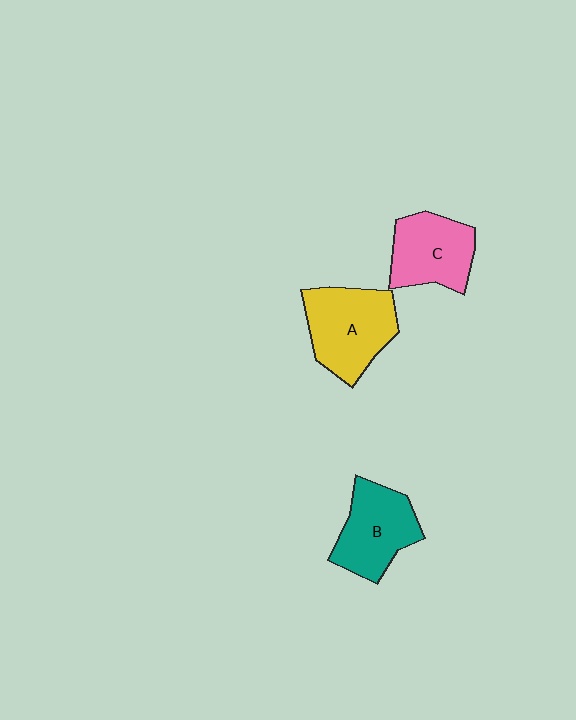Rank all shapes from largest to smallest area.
From largest to smallest: A (yellow), B (teal), C (pink).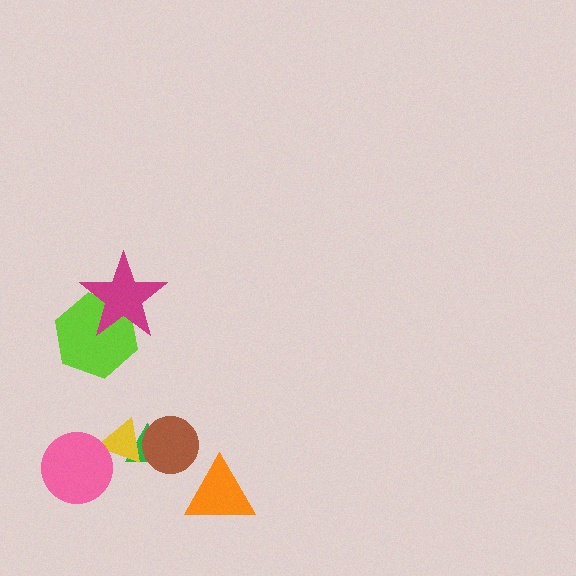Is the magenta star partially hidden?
No, no other shape covers it.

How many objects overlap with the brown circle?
2 objects overlap with the brown circle.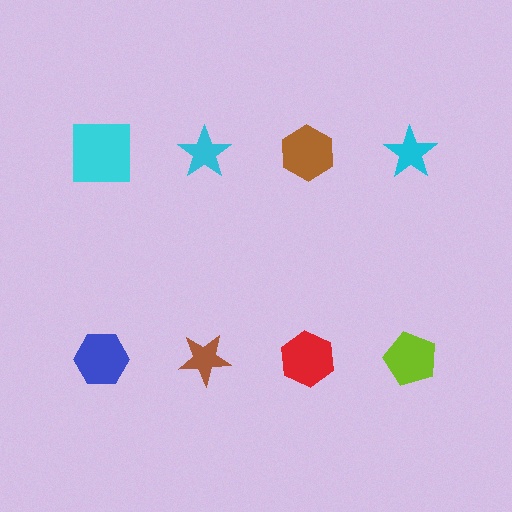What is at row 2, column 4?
A lime pentagon.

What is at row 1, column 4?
A cyan star.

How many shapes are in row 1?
4 shapes.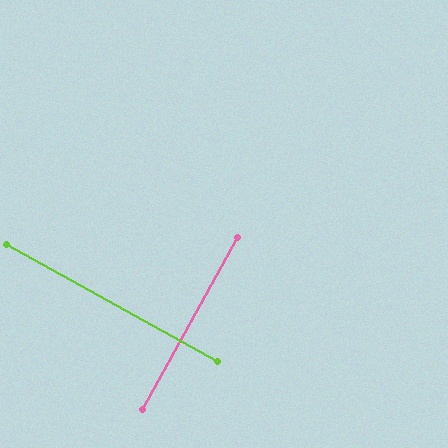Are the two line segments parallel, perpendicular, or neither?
Perpendicular — they meet at approximately 90°.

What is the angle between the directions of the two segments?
Approximately 90 degrees.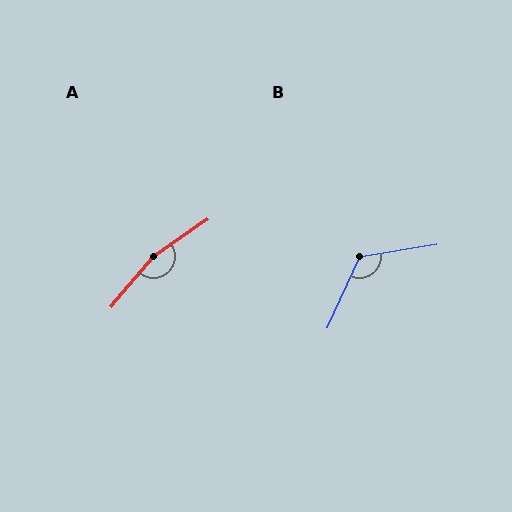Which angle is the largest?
A, at approximately 164 degrees.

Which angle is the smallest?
B, at approximately 123 degrees.